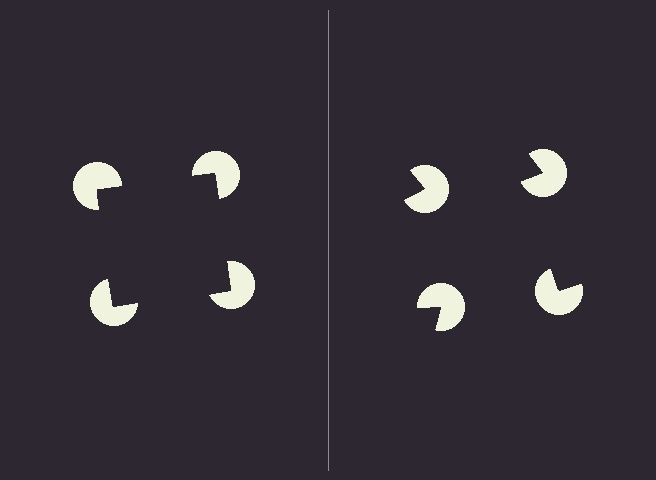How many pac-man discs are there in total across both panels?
8 — 4 on each side.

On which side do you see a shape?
An illusory square appears on the left side. On the right side the wedge cuts are rotated, so no coherent shape forms.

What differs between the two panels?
The pac-man discs are positioned identically on both sides; only the wedge orientations differ. On the left they align to a square; on the right they are misaligned.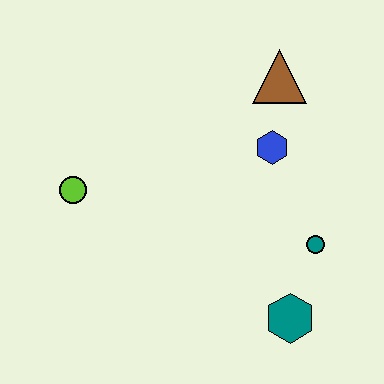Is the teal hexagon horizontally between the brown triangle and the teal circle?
Yes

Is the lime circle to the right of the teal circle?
No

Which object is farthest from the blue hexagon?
The lime circle is farthest from the blue hexagon.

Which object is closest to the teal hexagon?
The teal circle is closest to the teal hexagon.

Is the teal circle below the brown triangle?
Yes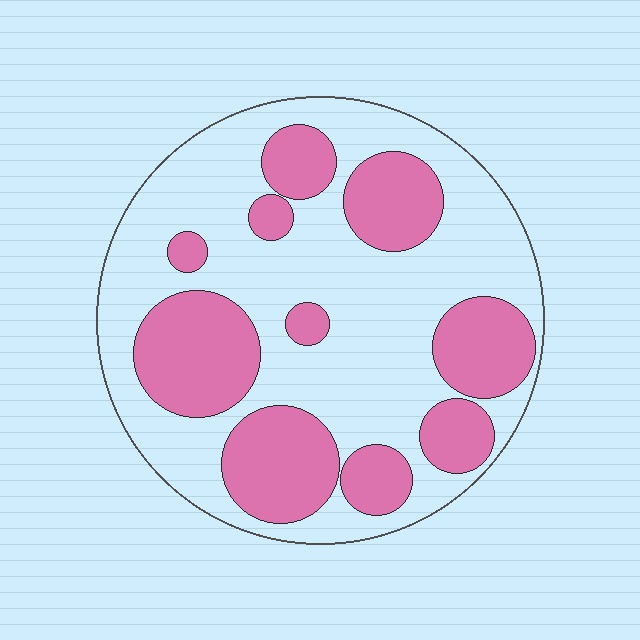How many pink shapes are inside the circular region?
10.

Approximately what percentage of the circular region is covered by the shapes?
Approximately 35%.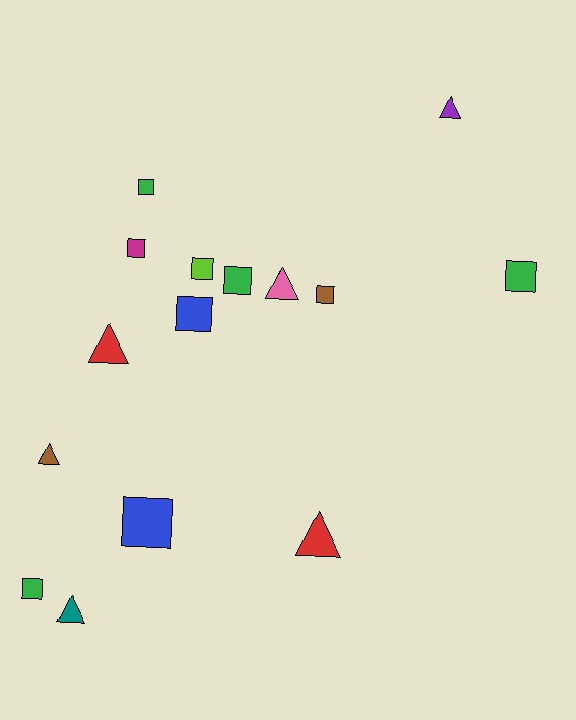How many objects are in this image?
There are 15 objects.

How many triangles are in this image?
There are 6 triangles.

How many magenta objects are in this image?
There is 1 magenta object.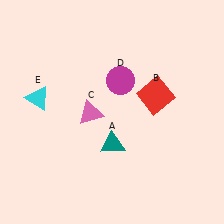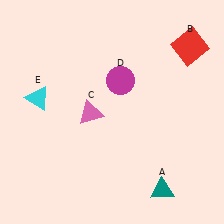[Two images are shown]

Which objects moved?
The objects that moved are: the teal triangle (A), the red square (B).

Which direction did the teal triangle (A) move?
The teal triangle (A) moved right.